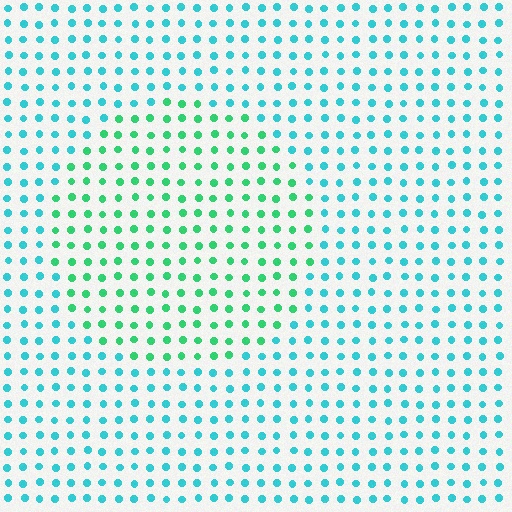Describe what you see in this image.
The image is filled with small cyan elements in a uniform arrangement. A circle-shaped region is visible where the elements are tinted to a slightly different hue, forming a subtle color boundary.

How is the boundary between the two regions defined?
The boundary is defined purely by a slight shift in hue (about 39 degrees). Spacing, size, and orientation are identical on both sides.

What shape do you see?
I see a circle.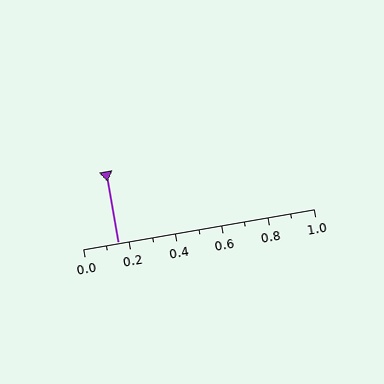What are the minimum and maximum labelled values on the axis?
The axis runs from 0.0 to 1.0.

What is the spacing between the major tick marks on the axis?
The major ticks are spaced 0.2 apart.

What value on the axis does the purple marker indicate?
The marker indicates approximately 0.15.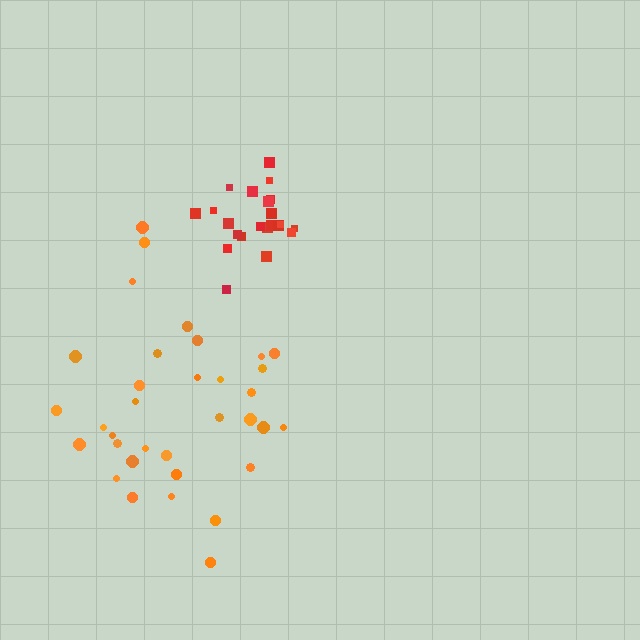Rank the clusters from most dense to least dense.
red, orange.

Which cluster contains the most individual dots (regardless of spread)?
Orange (34).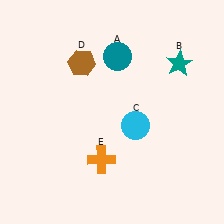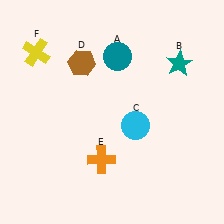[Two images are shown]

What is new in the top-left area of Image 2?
A yellow cross (F) was added in the top-left area of Image 2.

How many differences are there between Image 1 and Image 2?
There is 1 difference between the two images.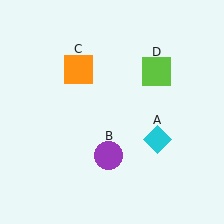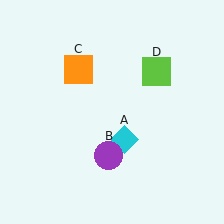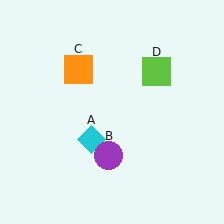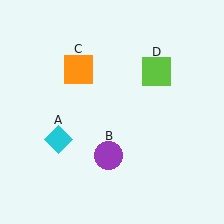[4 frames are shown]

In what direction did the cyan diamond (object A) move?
The cyan diamond (object A) moved left.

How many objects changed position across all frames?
1 object changed position: cyan diamond (object A).